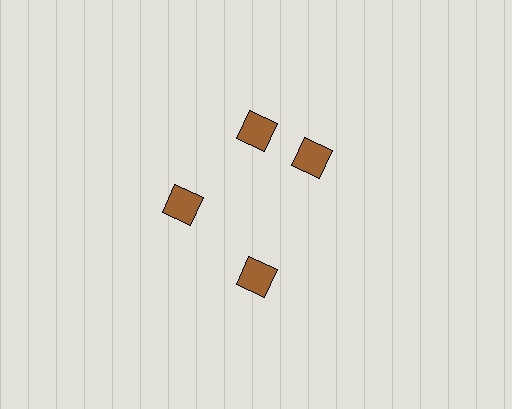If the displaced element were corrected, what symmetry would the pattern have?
It would have 4-fold rotational symmetry — the pattern would map onto itself every 90 degrees.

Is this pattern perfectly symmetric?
No. The 4 brown diamonds are arranged in a ring, but one element near the 3 o'clock position is rotated out of alignment along the ring, breaking the 4-fold rotational symmetry.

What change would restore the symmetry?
The symmetry would be restored by rotating it back into even spacing with its neighbors so that all 4 diamonds sit at equal angles and equal distance from the center.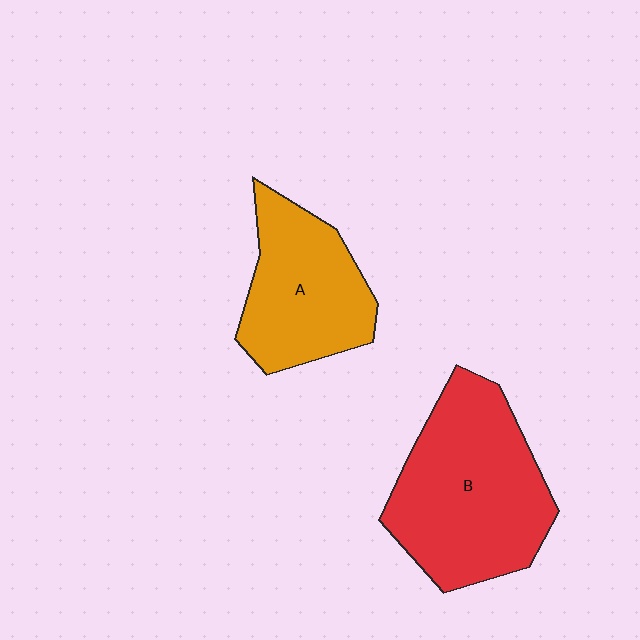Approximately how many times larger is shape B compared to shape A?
Approximately 1.4 times.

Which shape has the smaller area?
Shape A (orange).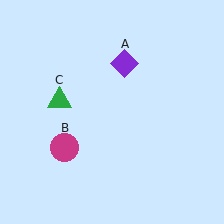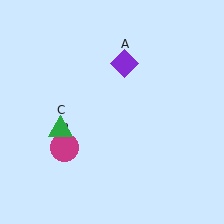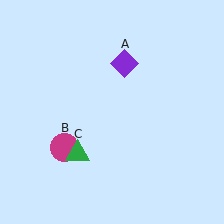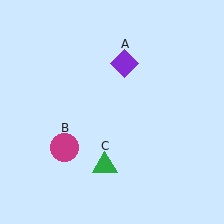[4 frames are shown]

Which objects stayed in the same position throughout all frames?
Purple diamond (object A) and magenta circle (object B) remained stationary.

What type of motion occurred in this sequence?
The green triangle (object C) rotated counterclockwise around the center of the scene.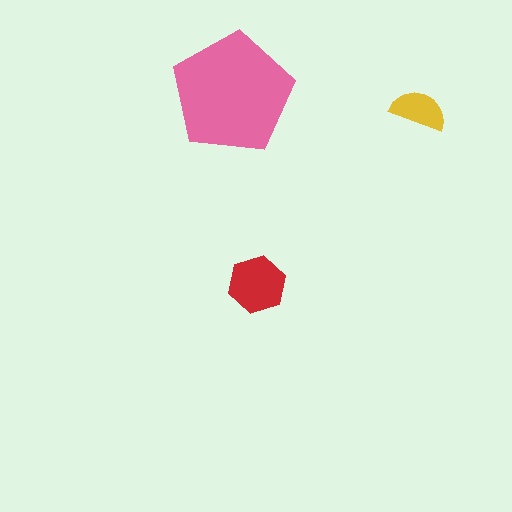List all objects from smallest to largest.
The yellow semicircle, the red hexagon, the pink pentagon.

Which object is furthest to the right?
The yellow semicircle is rightmost.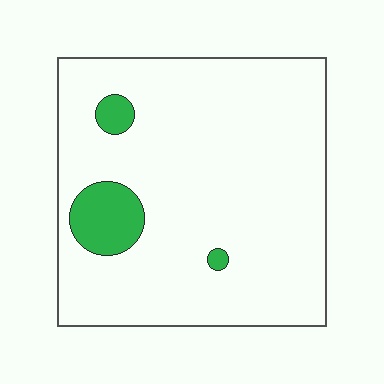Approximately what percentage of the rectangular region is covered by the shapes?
Approximately 10%.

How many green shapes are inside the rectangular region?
3.